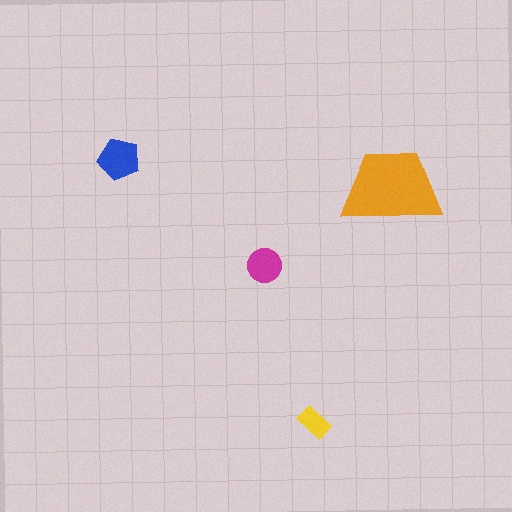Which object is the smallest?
The yellow rectangle.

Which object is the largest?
The orange trapezoid.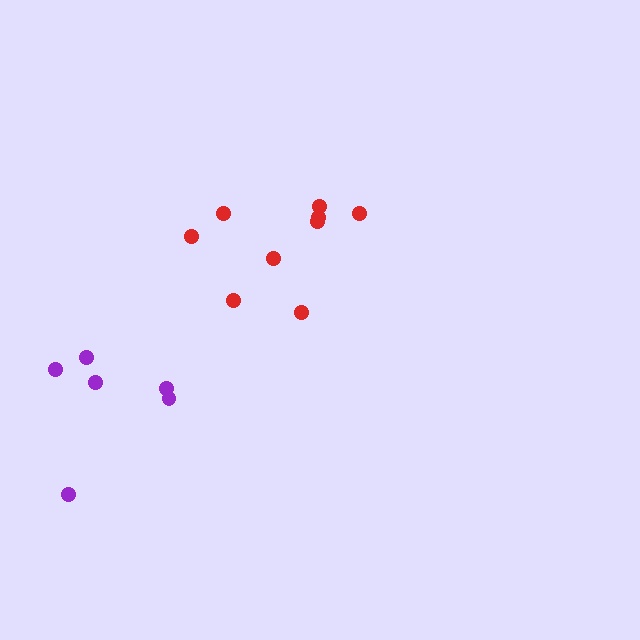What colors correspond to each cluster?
The clusters are colored: red, purple.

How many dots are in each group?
Group 1: 9 dots, Group 2: 6 dots (15 total).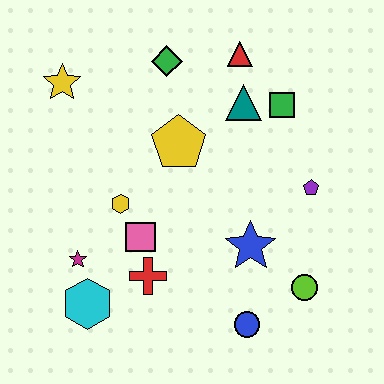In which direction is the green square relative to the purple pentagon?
The green square is above the purple pentagon.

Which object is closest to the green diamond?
The red triangle is closest to the green diamond.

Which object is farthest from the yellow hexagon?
The lime circle is farthest from the yellow hexagon.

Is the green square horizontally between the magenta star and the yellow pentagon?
No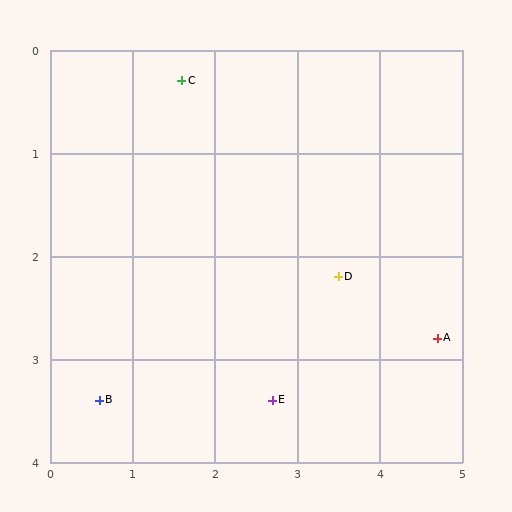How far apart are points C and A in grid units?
Points C and A are about 4.0 grid units apart.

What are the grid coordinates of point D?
Point D is at approximately (3.5, 2.2).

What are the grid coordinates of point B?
Point B is at approximately (0.6, 3.4).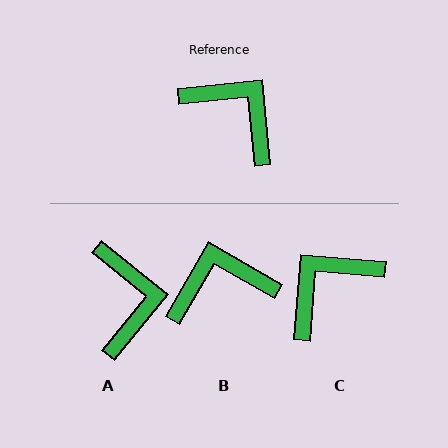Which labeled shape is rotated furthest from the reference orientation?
C, about 80 degrees away.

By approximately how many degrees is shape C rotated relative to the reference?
Approximately 80 degrees counter-clockwise.